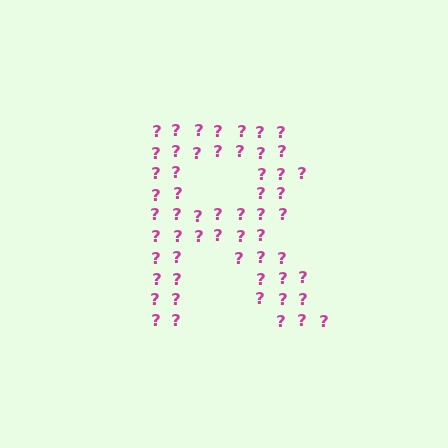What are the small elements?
The small elements are question marks.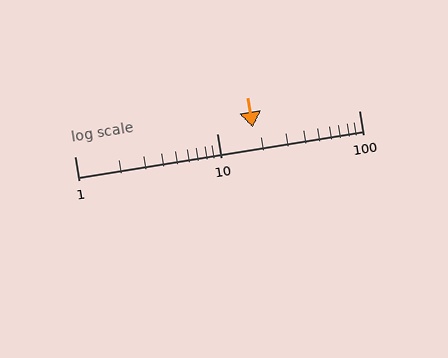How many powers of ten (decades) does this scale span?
The scale spans 2 decades, from 1 to 100.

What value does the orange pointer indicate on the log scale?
The pointer indicates approximately 18.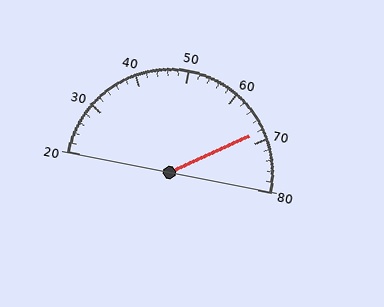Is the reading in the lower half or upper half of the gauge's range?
The reading is in the upper half of the range (20 to 80).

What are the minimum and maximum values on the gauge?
The gauge ranges from 20 to 80.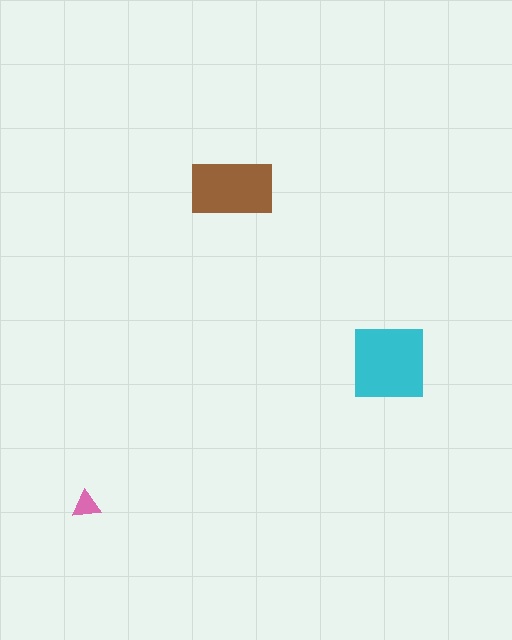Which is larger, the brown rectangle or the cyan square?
The cyan square.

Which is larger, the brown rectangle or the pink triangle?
The brown rectangle.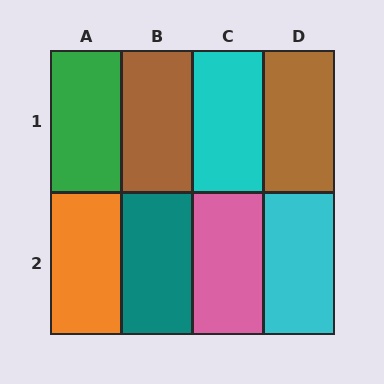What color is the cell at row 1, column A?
Green.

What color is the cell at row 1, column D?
Brown.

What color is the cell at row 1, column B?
Brown.